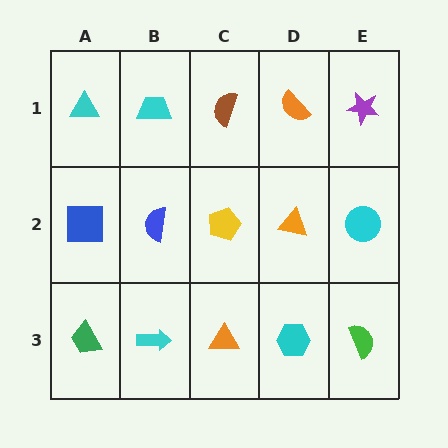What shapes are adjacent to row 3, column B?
A blue semicircle (row 2, column B), a green trapezoid (row 3, column A), an orange triangle (row 3, column C).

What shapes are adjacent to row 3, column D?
An orange triangle (row 2, column D), an orange triangle (row 3, column C), a green semicircle (row 3, column E).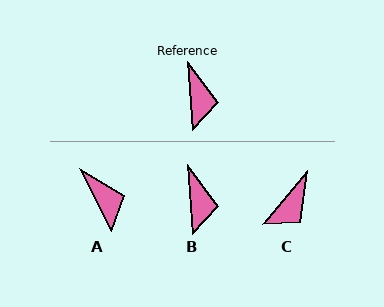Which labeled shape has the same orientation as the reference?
B.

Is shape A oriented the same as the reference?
No, it is off by about 22 degrees.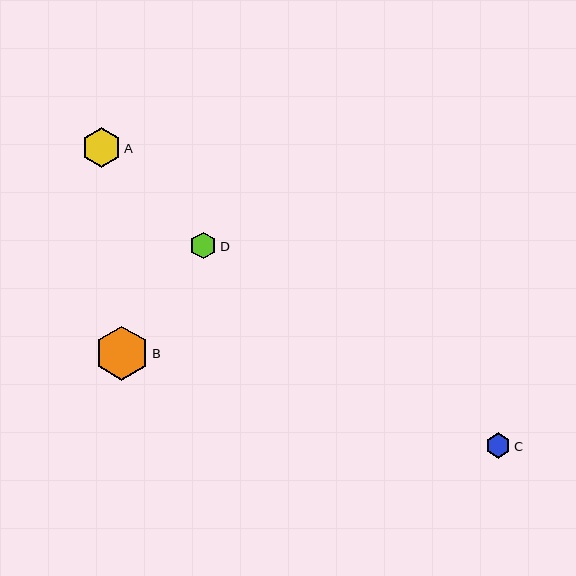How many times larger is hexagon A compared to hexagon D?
Hexagon A is approximately 1.5 times the size of hexagon D.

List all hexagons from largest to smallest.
From largest to smallest: B, A, D, C.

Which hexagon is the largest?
Hexagon B is the largest with a size of approximately 54 pixels.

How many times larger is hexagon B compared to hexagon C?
Hexagon B is approximately 2.1 times the size of hexagon C.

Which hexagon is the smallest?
Hexagon C is the smallest with a size of approximately 25 pixels.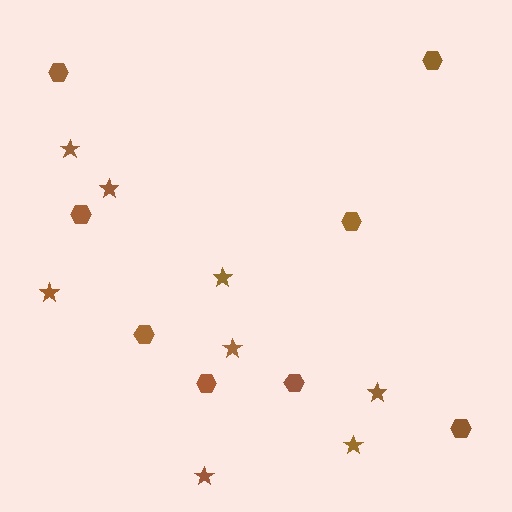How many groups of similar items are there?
There are 2 groups: one group of hexagons (8) and one group of stars (8).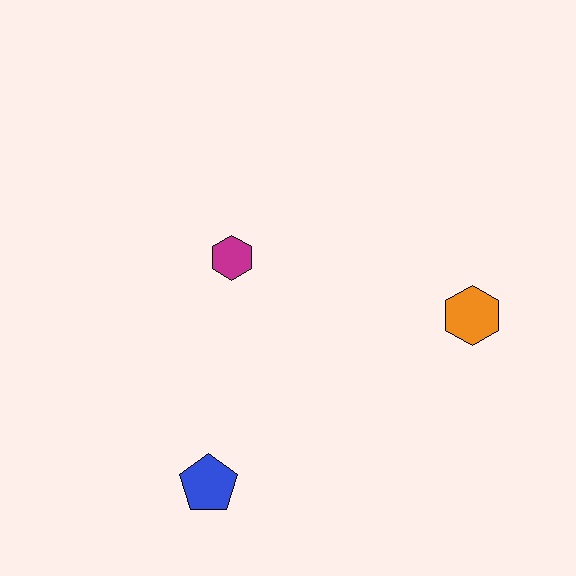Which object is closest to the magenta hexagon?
The blue pentagon is closest to the magenta hexagon.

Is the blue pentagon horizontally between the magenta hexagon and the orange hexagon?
No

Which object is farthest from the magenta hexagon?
The orange hexagon is farthest from the magenta hexagon.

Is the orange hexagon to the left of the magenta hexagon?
No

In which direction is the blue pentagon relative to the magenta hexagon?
The blue pentagon is below the magenta hexagon.